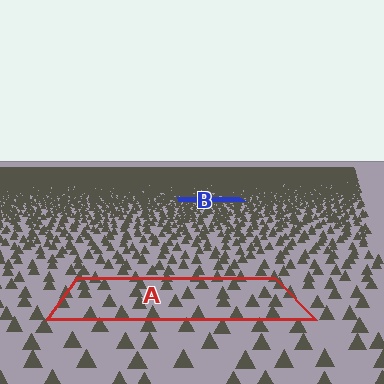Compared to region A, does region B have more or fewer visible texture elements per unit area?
Region B has more texture elements per unit area — they are packed more densely because it is farther away.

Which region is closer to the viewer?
Region A is closer. The texture elements there are larger and more spread out.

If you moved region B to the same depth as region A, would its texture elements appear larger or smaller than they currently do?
They would appear larger. At a closer depth, the same texture elements are projected at a bigger on-screen size.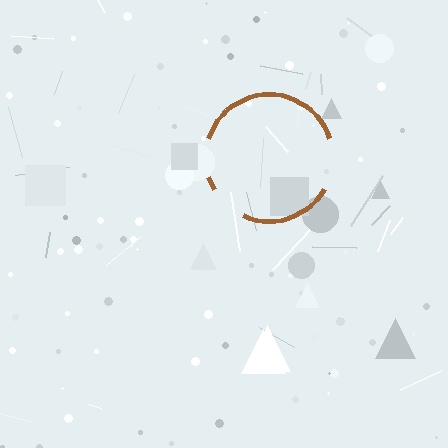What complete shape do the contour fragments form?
The contour fragments form a circle.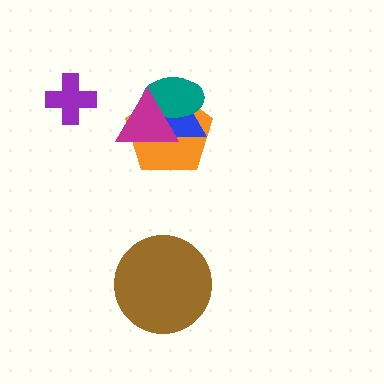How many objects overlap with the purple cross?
0 objects overlap with the purple cross.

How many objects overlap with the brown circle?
0 objects overlap with the brown circle.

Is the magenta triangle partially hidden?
No, no other shape covers it.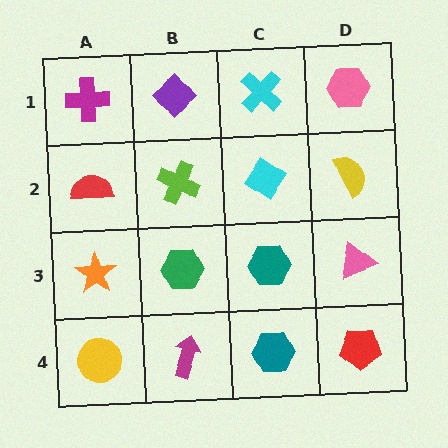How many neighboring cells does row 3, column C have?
4.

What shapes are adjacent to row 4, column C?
A teal hexagon (row 3, column C), a magenta arrow (row 4, column B), a red pentagon (row 4, column D).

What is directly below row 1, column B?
A lime cross.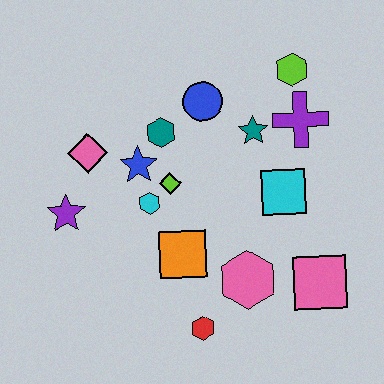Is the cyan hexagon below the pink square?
No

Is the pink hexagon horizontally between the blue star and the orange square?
No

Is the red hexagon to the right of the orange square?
Yes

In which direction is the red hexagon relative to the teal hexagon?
The red hexagon is below the teal hexagon.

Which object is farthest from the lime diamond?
The pink square is farthest from the lime diamond.